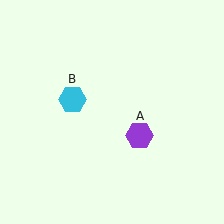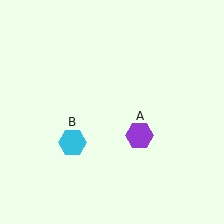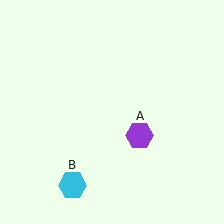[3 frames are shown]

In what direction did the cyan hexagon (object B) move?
The cyan hexagon (object B) moved down.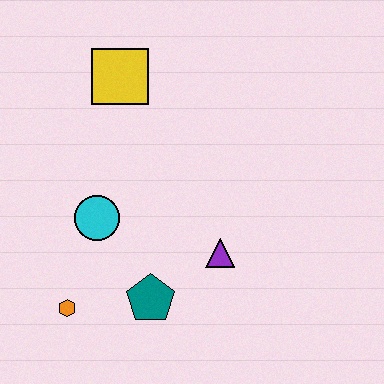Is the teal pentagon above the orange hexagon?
Yes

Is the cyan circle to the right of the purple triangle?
No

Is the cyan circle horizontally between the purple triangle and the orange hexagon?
Yes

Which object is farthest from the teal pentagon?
The yellow square is farthest from the teal pentagon.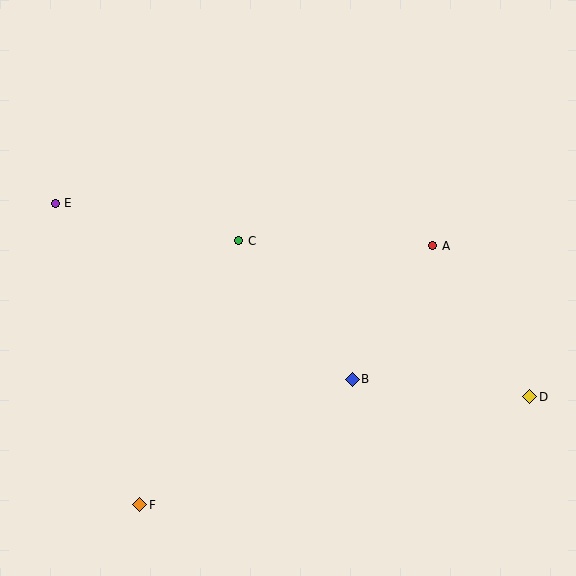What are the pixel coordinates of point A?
Point A is at (433, 246).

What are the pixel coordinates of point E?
Point E is at (55, 203).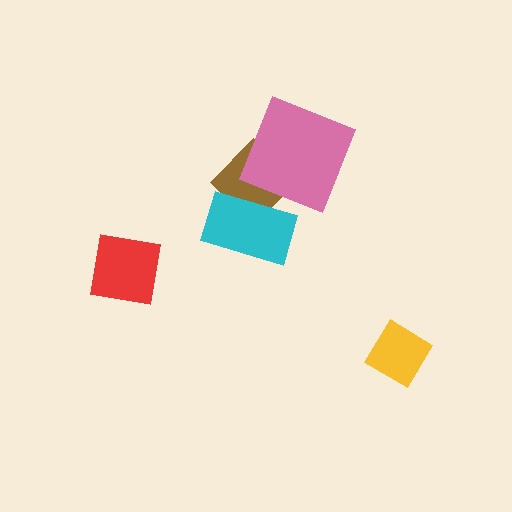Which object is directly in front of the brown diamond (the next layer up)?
The pink square is directly in front of the brown diamond.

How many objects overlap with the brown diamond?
2 objects overlap with the brown diamond.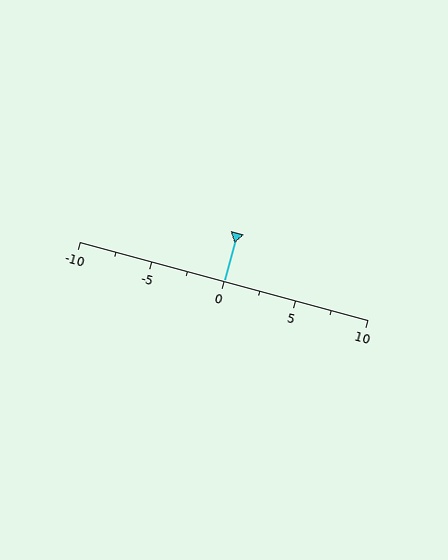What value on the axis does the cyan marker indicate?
The marker indicates approximately 0.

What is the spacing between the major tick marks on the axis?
The major ticks are spaced 5 apart.